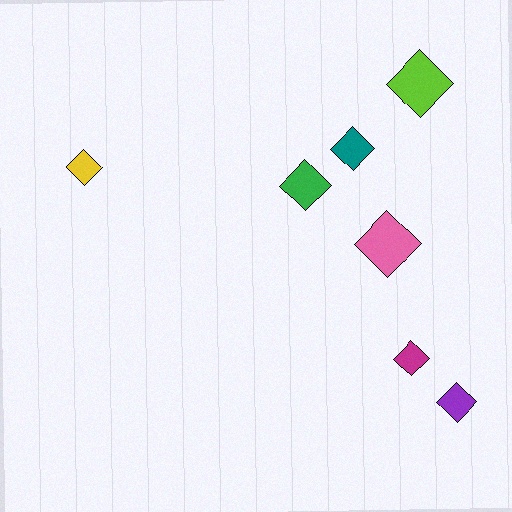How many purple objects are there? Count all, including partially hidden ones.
There is 1 purple object.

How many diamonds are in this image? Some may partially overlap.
There are 7 diamonds.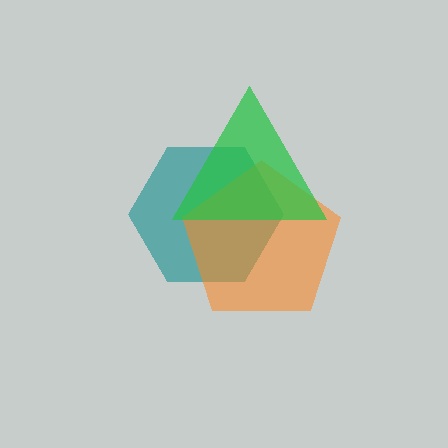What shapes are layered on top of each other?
The layered shapes are: a teal hexagon, an orange pentagon, a green triangle.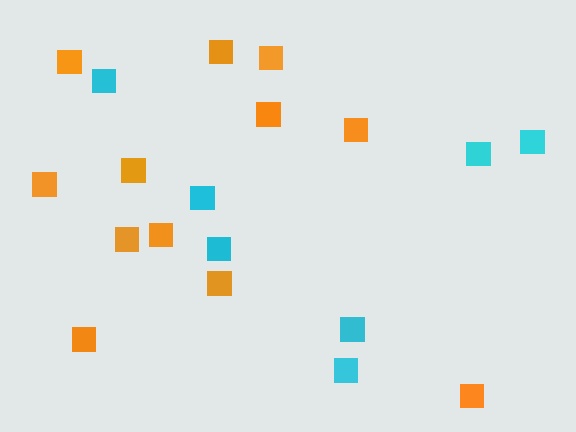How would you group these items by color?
There are 2 groups: one group of orange squares (12) and one group of cyan squares (7).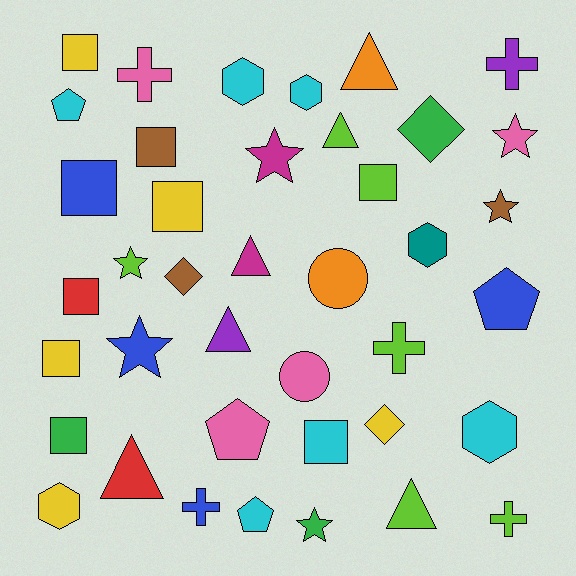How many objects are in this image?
There are 40 objects.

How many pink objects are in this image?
There are 4 pink objects.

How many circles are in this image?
There are 2 circles.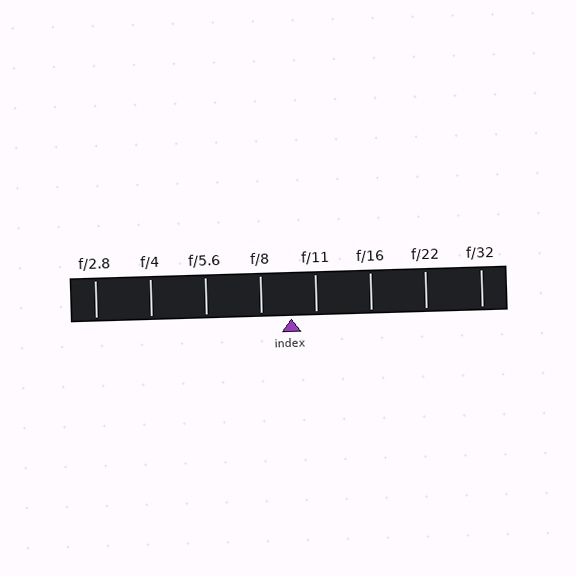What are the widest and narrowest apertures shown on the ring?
The widest aperture shown is f/2.8 and the narrowest is f/32.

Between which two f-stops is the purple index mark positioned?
The index mark is between f/8 and f/11.